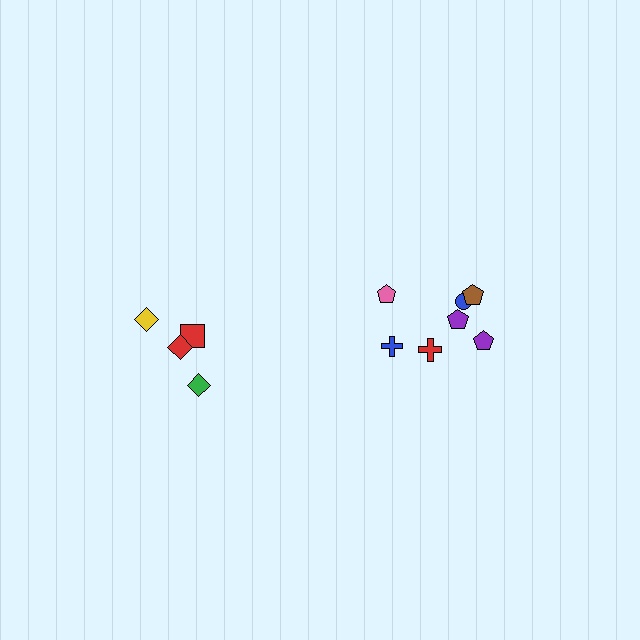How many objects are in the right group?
There are 7 objects.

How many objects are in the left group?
There are 4 objects.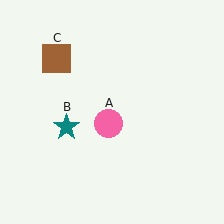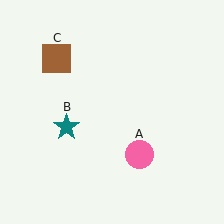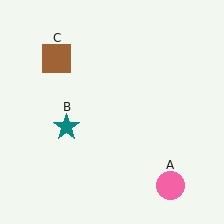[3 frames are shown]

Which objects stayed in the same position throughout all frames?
Teal star (object B) and brown square (object C) remained stationary.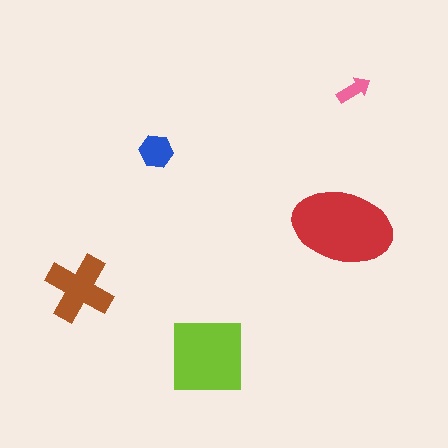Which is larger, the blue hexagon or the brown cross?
The brown cross.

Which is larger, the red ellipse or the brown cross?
The red ellipse.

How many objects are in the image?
There are 5 objects in the image.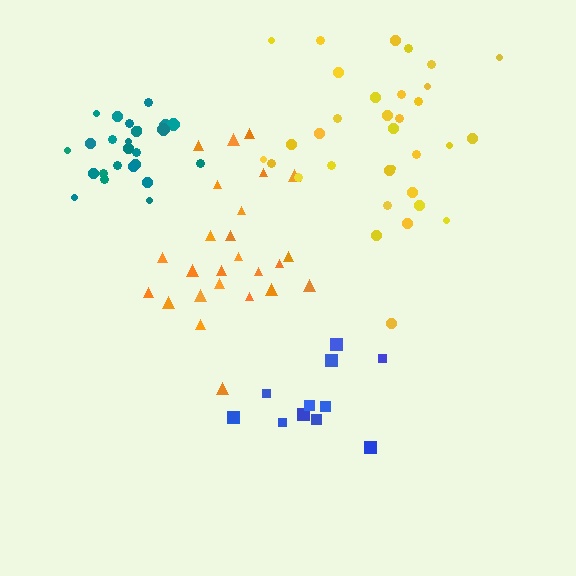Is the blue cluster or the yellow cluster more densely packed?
Yellow.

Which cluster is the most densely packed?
Teal.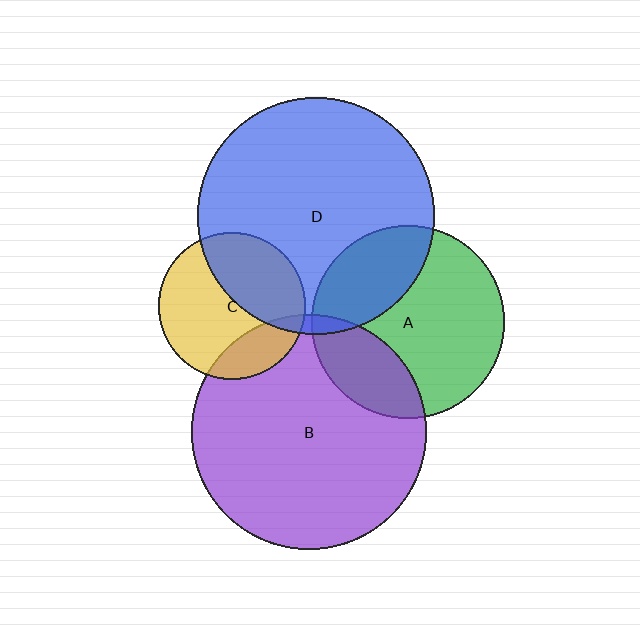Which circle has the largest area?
Circle D (blue).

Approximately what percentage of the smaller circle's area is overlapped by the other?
Approximately 25%.